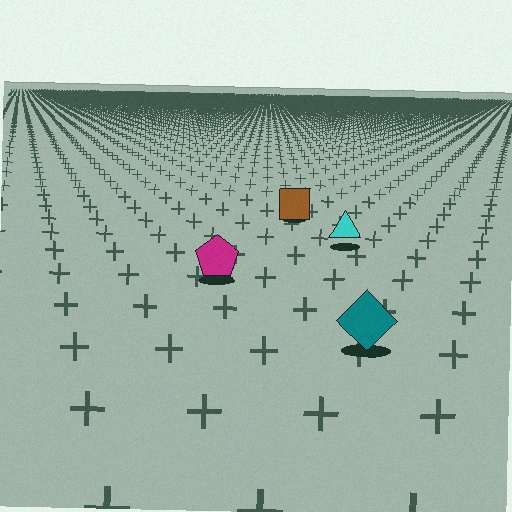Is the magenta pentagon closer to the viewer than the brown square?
Yes. The magenta pentagon is closer — you can tell from the texture gradient: the ground texture is coarser near it.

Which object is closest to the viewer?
The teal diamond is closest. The texture marks near it are larger and more spread out.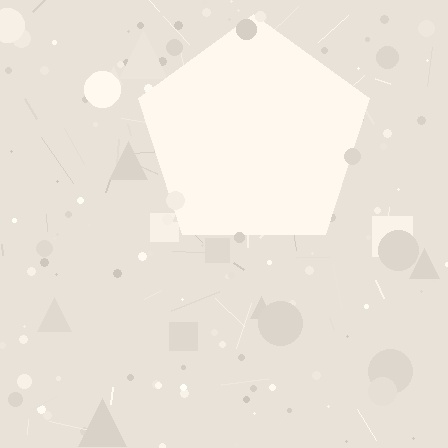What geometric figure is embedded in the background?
A pentagon is embedded in the background.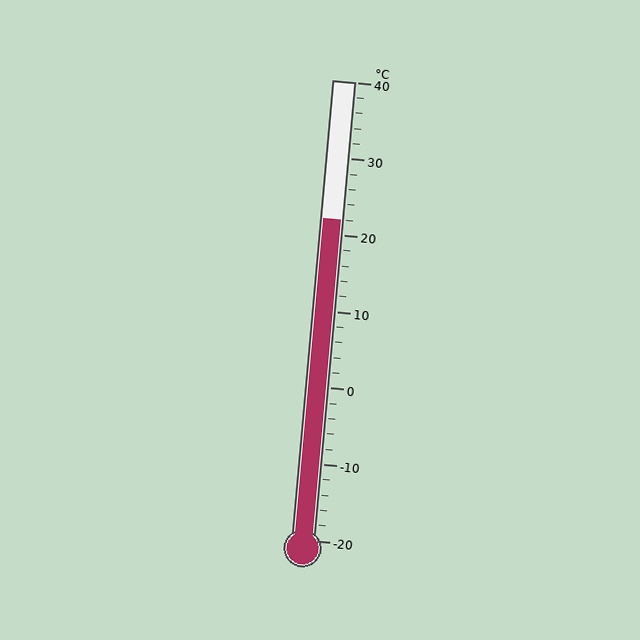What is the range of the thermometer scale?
The thermometer scale ranges from -20°C to 40°C.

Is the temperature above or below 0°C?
The temperature is above 0°C.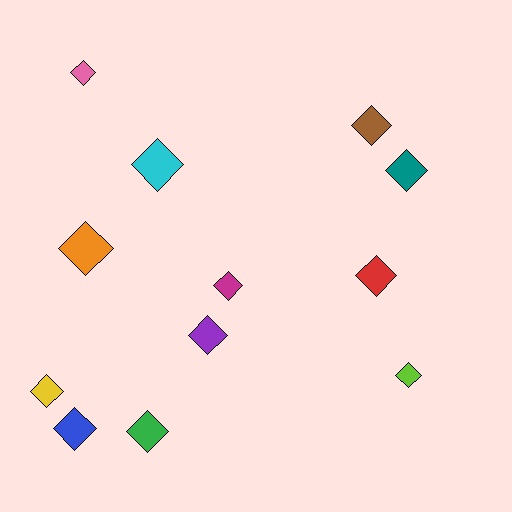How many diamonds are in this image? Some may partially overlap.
There are 12 diamonds.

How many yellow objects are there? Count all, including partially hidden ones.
There is 1 yellow object.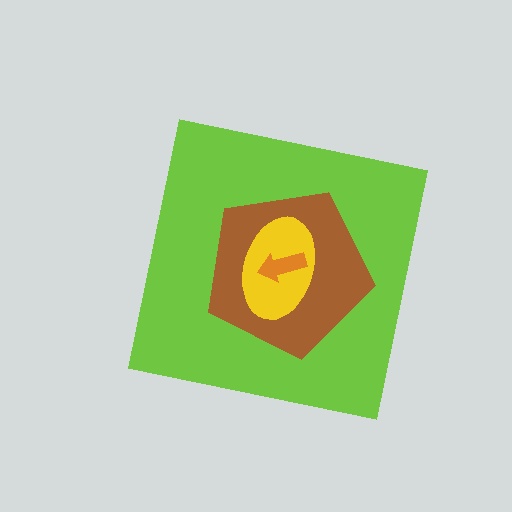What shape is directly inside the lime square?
The brown pentagon.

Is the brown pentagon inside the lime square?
Yes.